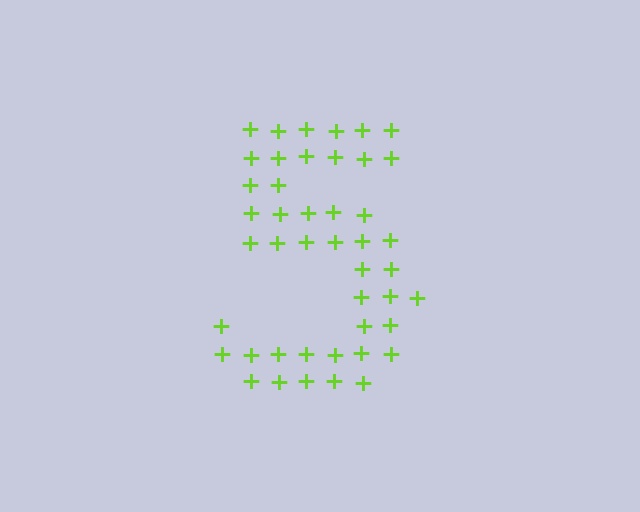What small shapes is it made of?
It is made of small plus signs.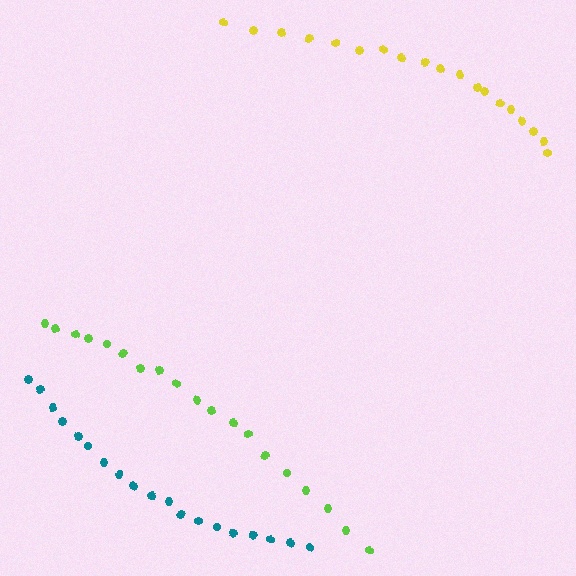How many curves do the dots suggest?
There are 3 distinct paths.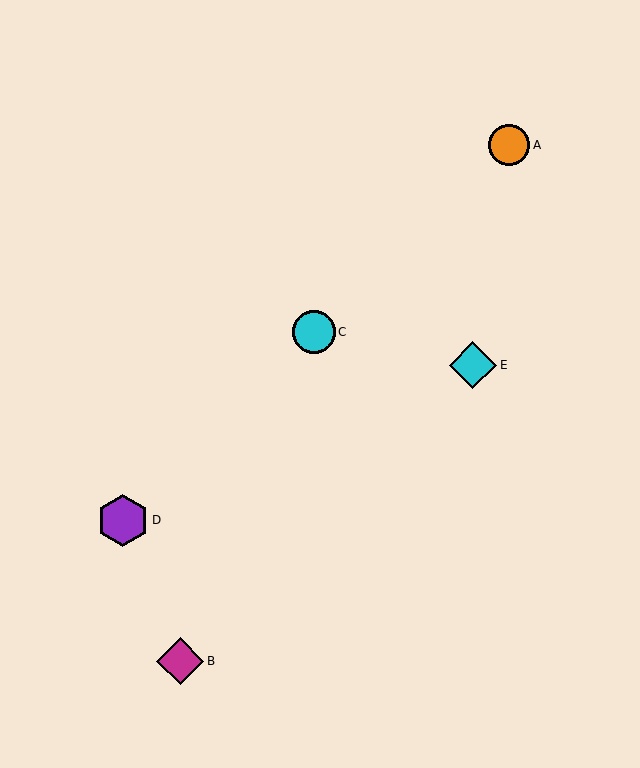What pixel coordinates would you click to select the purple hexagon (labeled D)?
Click at (123, 520) to select the purple hexagon D.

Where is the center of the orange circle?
The center of the orange circle is at (509, 145).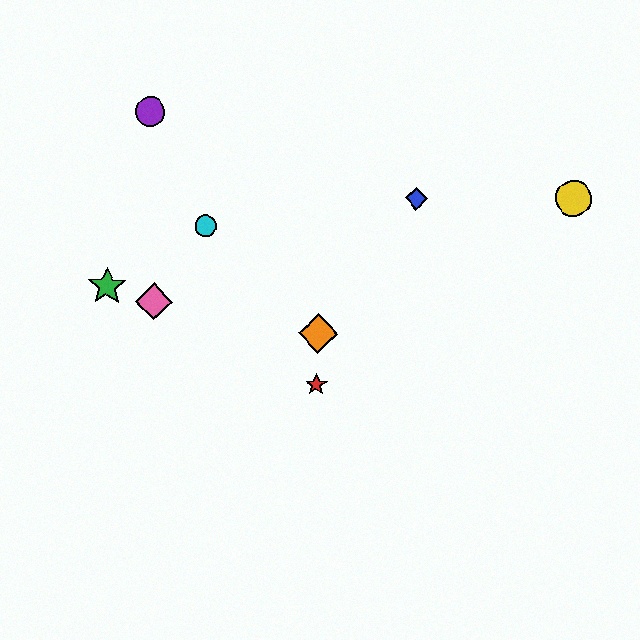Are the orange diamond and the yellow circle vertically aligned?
No, the orange diamond is at x≈318 and the yellow circle is at x≈573.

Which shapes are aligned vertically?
The red star, the orange diamond are aligned vertically.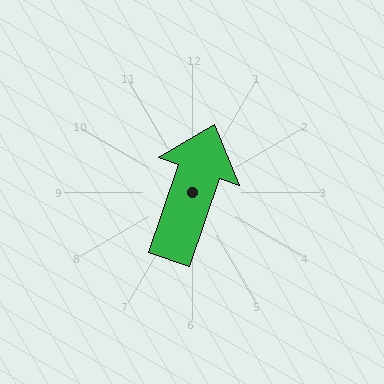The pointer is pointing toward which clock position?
Roughly 1 o'clock.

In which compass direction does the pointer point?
North.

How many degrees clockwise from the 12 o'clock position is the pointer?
Approximately 19 degrees.